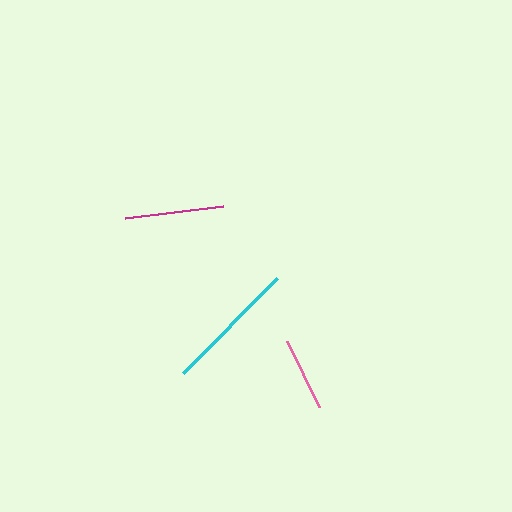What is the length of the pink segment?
The pink segment is approximately 74 pixels long.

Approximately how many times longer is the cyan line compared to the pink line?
The cyan line is approximately 1.8 times the length of the pink line.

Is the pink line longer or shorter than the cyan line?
The cyan line is longer than the pink line.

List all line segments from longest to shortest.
From longest to shortest: cyan, magenta, pink.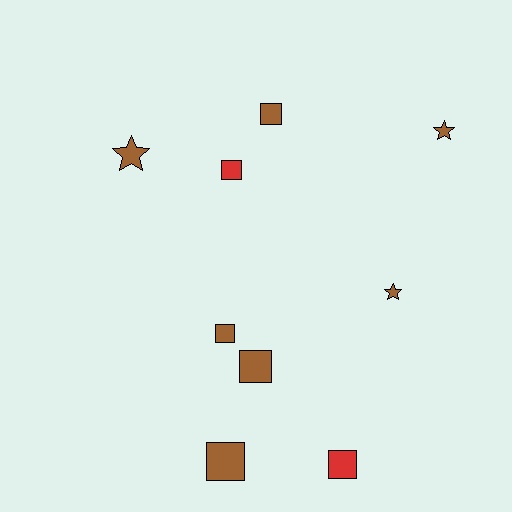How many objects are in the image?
There are 9 objects.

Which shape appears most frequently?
Square, with 6 objects.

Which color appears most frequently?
Brown, with 7 objects.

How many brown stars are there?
There are 3 brown stars.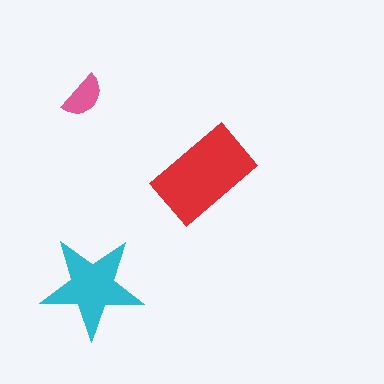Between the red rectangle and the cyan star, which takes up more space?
The red rectangle.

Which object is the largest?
The red rectangle.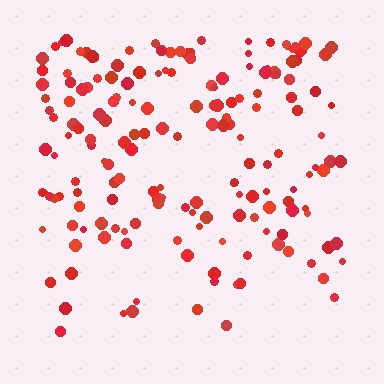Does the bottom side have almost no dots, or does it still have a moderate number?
Still a moderate number, just noticeably fewer than the top.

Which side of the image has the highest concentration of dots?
The top.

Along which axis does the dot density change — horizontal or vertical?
Vertical.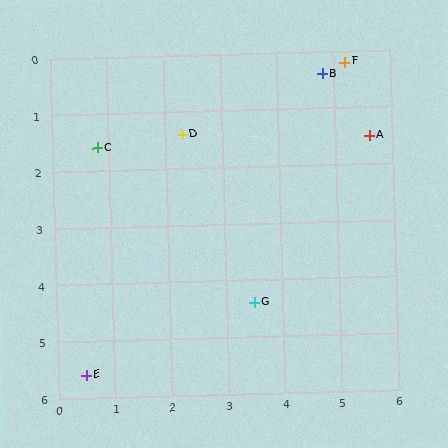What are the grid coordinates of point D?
Point D is at approximately (2.3, 1.4).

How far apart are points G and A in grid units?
Points G and A are about 3.6 grid units apart.